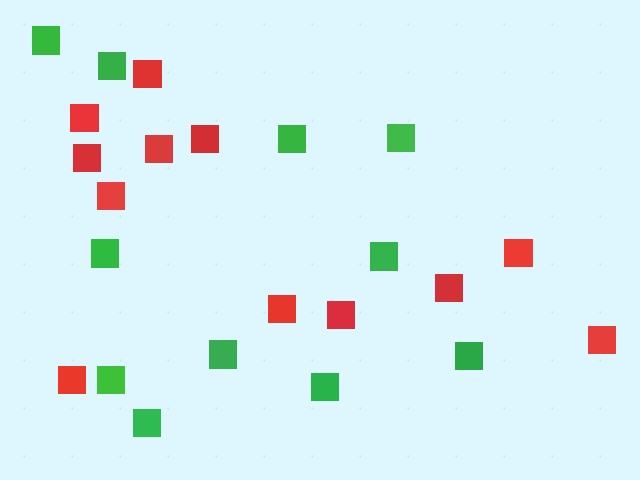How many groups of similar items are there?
There are 2 groups: one group of green squares (11) and one group of red squares (12).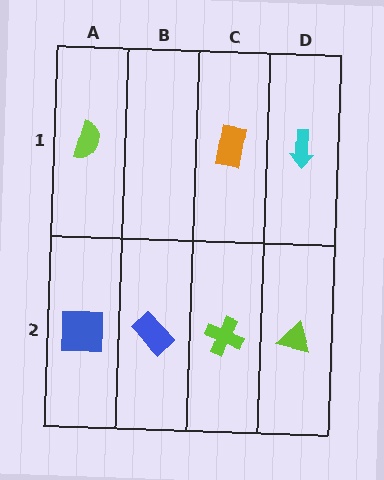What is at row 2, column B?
A blue rectangle.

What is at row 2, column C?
A lime cross.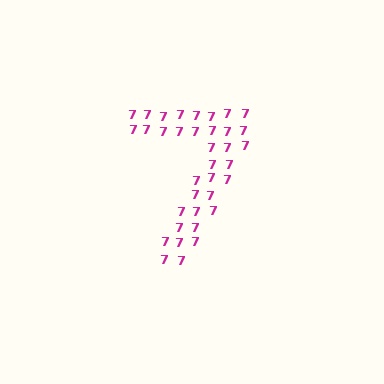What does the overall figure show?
The overall figure shows the digit 7.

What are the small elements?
The small elements are digit 7's.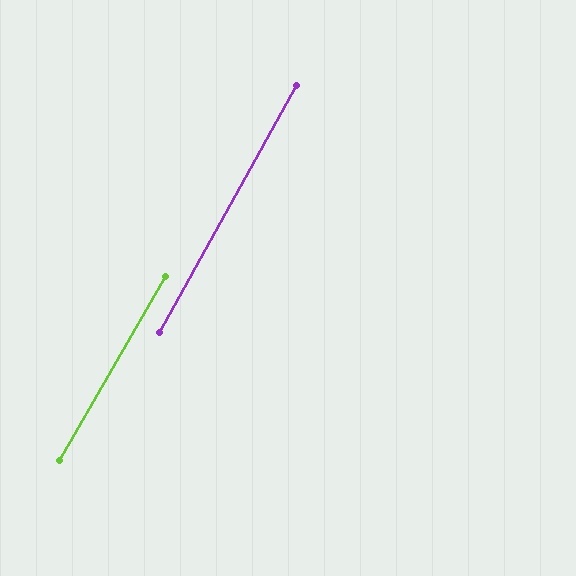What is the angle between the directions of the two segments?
Approximately 1 degree.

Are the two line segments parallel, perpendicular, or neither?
Parallel — their directions differ by only 1.0°.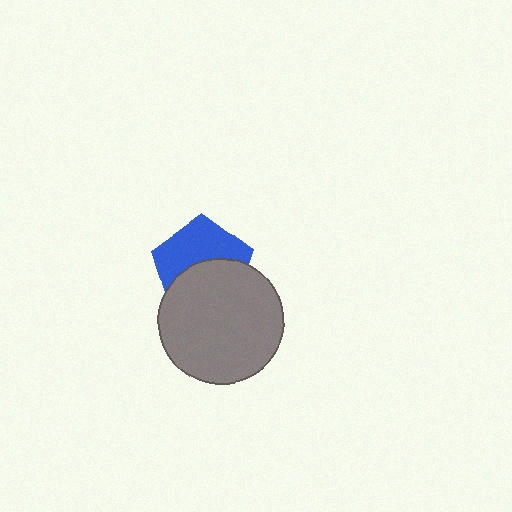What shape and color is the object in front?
The object in front is a gray circle.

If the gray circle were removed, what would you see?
You would see the complete blue pentagon.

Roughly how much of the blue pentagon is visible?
About half of it is visible (roughly 50%).